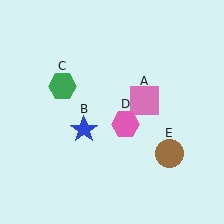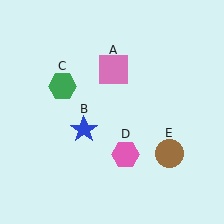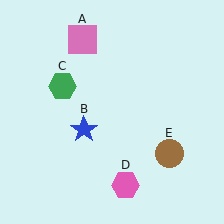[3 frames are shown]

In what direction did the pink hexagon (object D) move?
The pink hexagon (object D) moved down.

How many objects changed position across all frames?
2 objects changed position: pink square (object A), pink hexagon (object D).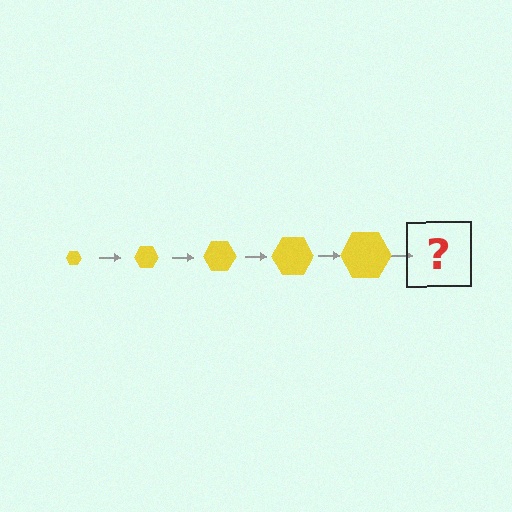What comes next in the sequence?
The next element should be a yellow hexagon, larger than the previous one.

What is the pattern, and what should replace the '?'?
The pattern is that the hexagon gets progressively larger each step. The '?' should be a yellow hexagon, larger than the previous one.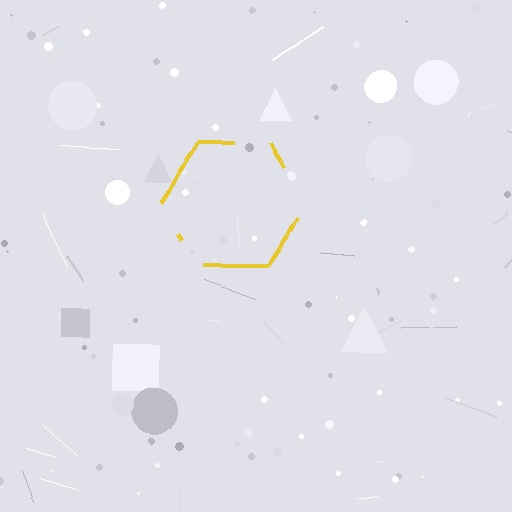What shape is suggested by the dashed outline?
The dashed outline suggests a hexagon.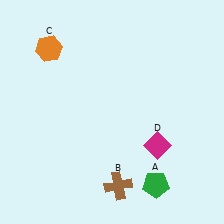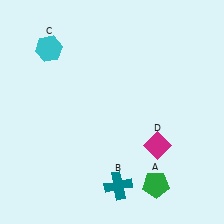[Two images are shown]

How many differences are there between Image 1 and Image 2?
There are 2 differences between the two images.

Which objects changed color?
B changed from brown to teal. C changed from orange to cyan.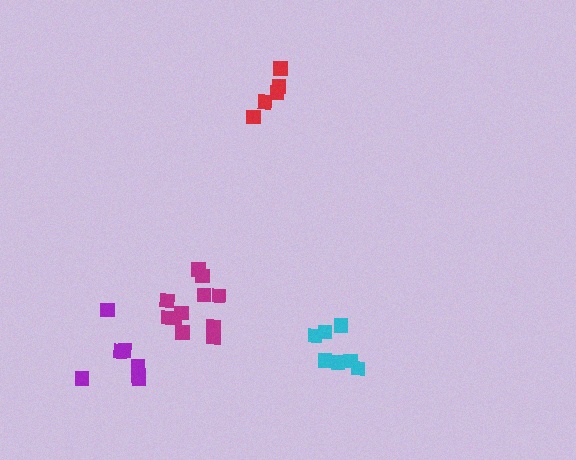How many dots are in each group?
Group 1: 7 dots, Group 2: 7 dots, Group 3: 11 dots, Group 4: 5 dots (30 total).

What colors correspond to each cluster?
The clusters are colored: purple, cyan, magenta, red.